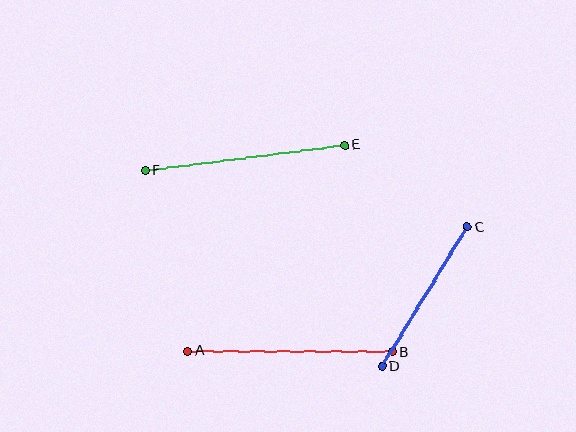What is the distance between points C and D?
The distance is approximately 163 pixels.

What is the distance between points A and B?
The distance is approximately 205 pixels.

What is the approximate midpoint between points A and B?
The midpoint is at approximately (290, 352) pixels.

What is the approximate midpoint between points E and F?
The midpoint is at approximately (245, 158) pixels.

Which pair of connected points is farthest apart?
Points A and B are farthest apart.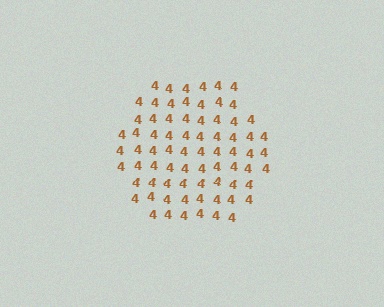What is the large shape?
The large shape is a hexagon.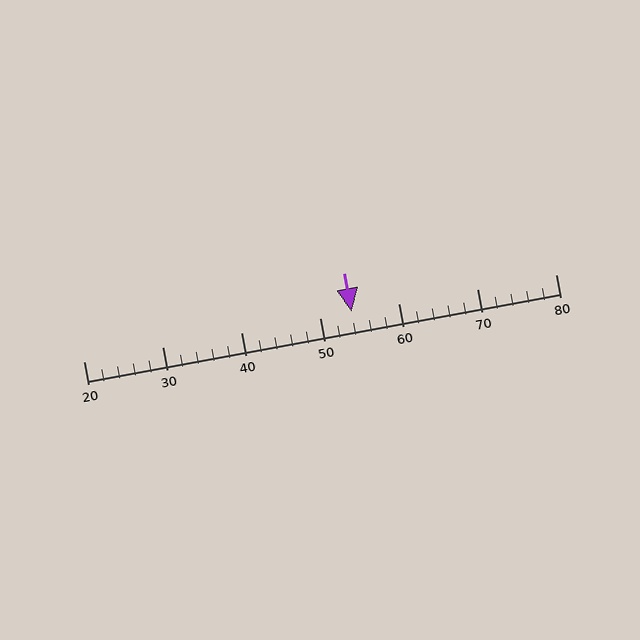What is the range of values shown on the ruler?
The ruler shows values from 20 to 80.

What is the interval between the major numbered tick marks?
The major tick marks are spaced 10 units apart.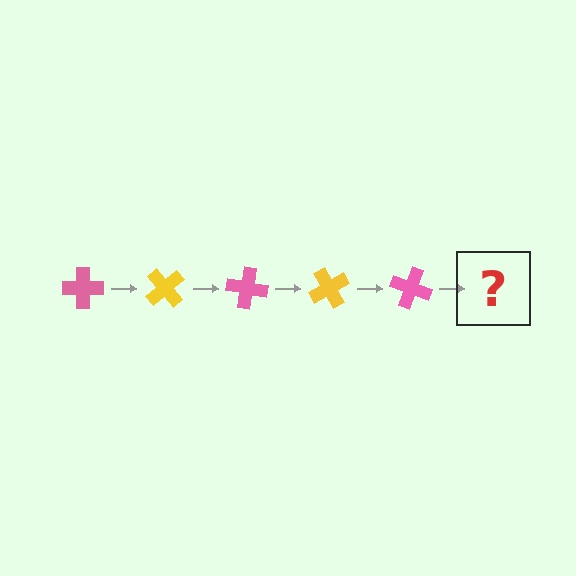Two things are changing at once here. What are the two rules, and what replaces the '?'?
The two rules are that it rotates 50 degrees each step and the color cycles through pink and yellow. The '?' should be a yellow cross, rotated 250 degrees from the start.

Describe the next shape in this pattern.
It should be a yellow cross, rotated 250 degrees from the start.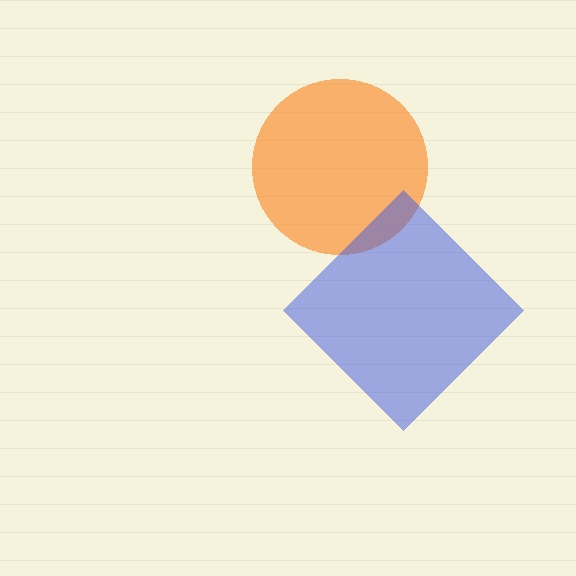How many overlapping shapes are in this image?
There are 2 overlapping shapes in the image.